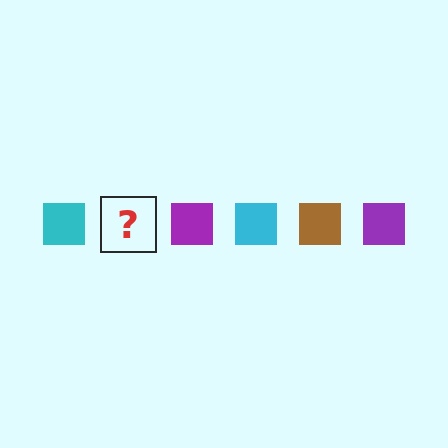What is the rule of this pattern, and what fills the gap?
The rule is that the pattern cycles through cyan, brown, purple squares. The gap should be filled with a brown square.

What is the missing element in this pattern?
The missing element is a brown square.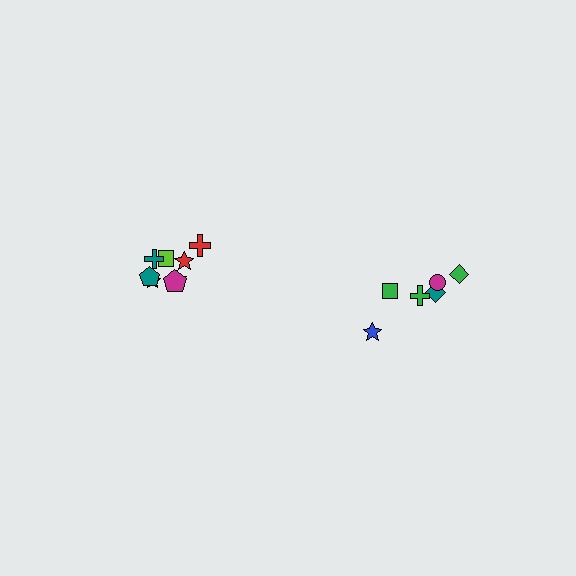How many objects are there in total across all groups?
There are 14 objects.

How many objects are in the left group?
There are 8 objects.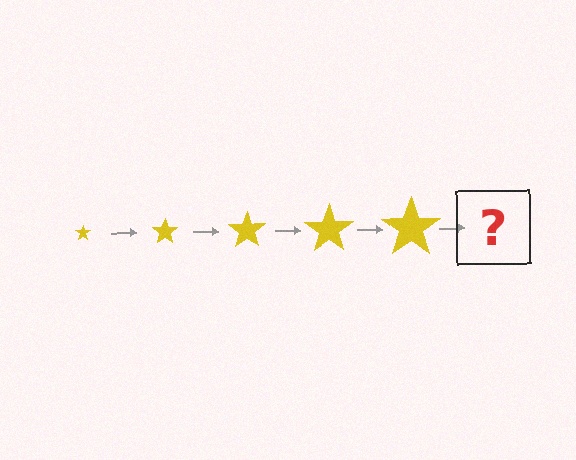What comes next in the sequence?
The next element should be a yellow star, larger than the previous one.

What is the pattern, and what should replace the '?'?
The pattern is that the star gets progressively larger each step. The '?' should be a yellow star, larger than the previous one.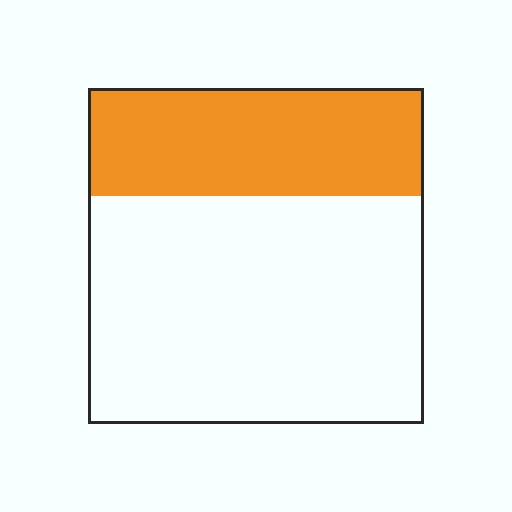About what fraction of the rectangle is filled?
About one third (1/3).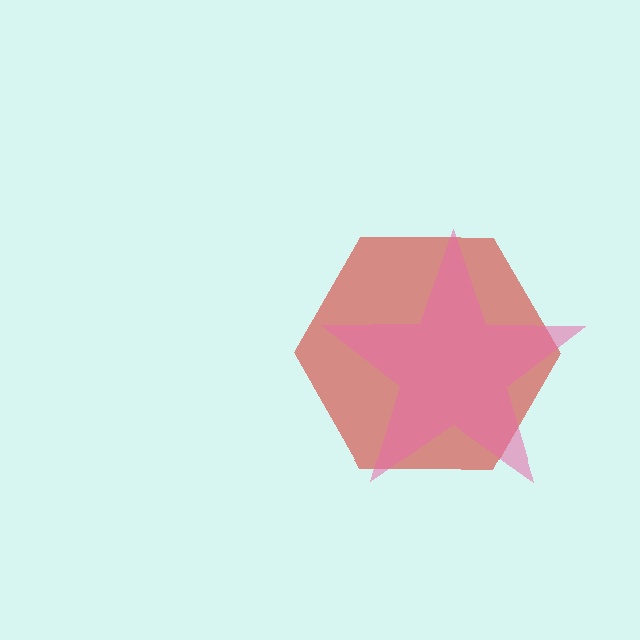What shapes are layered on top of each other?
The layered shapes are: a red hexagon, a pink star.